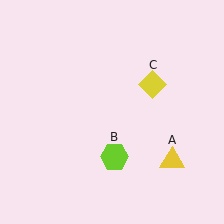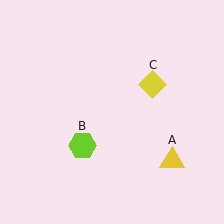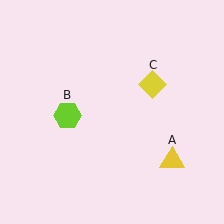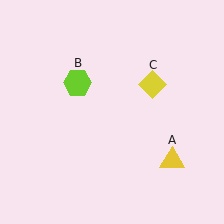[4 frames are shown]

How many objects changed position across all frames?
1 object changed position: lime hexagon (object B).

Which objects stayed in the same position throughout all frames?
Yellow triangle (object A) and yellow diamond (object C) remained stationary.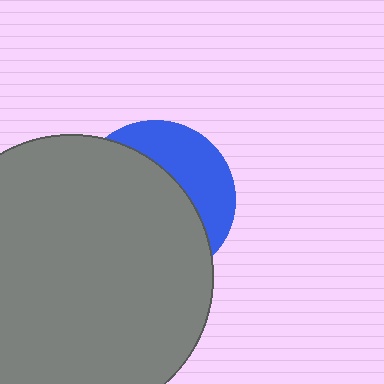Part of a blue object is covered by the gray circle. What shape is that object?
It is a circle.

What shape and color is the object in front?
The object in front is a gray circle.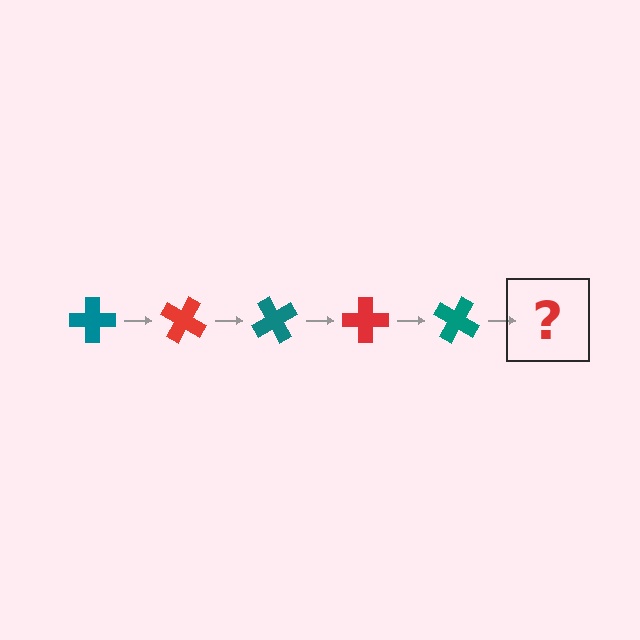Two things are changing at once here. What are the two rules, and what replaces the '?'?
The two rules are that it rotates 30 degrees each step and the color cycles through teal and red. The '?' should be a red cross, rotated 150 degrees from the start.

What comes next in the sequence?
The next element should be a red cross, rotated 150 degrees from the start.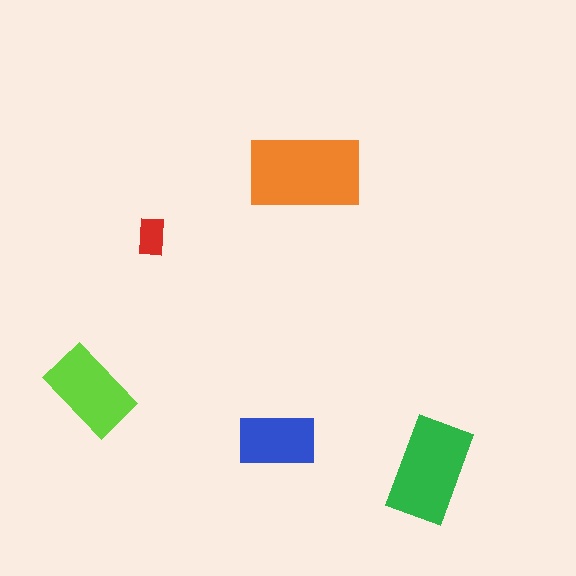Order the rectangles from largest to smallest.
the orange one, the green one, the lime one, the blue one, the red one.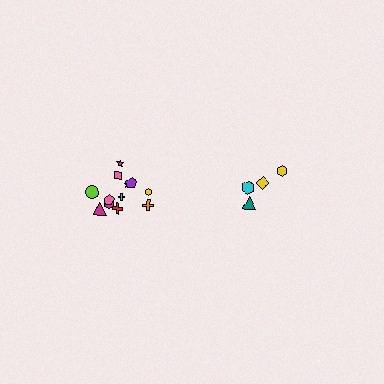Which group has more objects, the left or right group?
The left group.